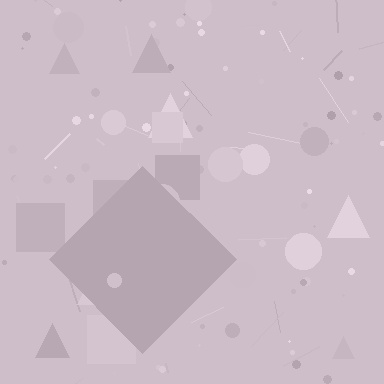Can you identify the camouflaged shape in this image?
The camouflaged shape is a diamond.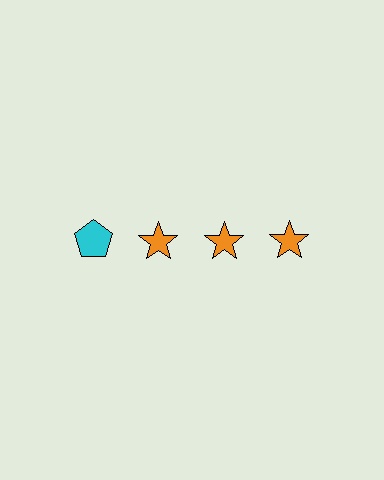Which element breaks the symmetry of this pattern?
The cyan pentagon in the top row, leftmost column breaks the symmetry. All other shapes are orange stars.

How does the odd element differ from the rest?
It differs in both color (cyan instead of orange) and shape (pentagon instead of star).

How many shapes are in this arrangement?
There are 4 shapes arranged in a grid pattern.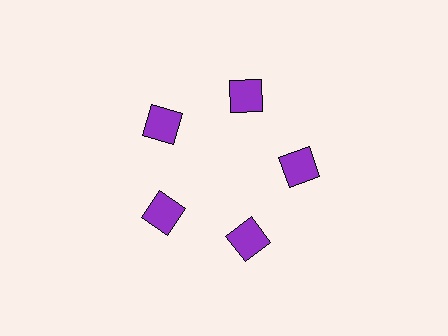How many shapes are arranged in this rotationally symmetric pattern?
There are 5 shapes, arranged in 5 groups of 1.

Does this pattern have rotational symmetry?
Yes, this pattern has 5-fold rotational symmetry. It looks the same after rotating 72 degrees around the center.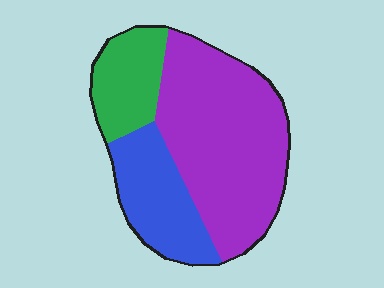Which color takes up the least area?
Green, at roughly 20%.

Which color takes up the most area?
Purple, at roughly 55%.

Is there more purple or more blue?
Purple.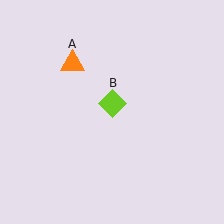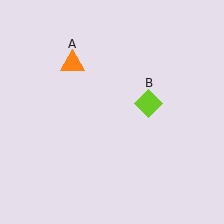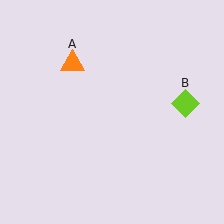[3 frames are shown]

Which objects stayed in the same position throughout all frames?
Orange triangle (object A) remained stationary.